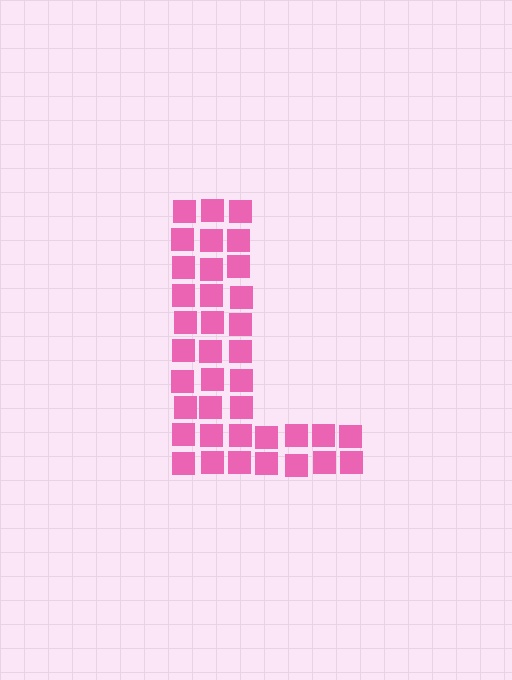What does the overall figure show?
The overall figure shows the letter L.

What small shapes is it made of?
It is made of small squares.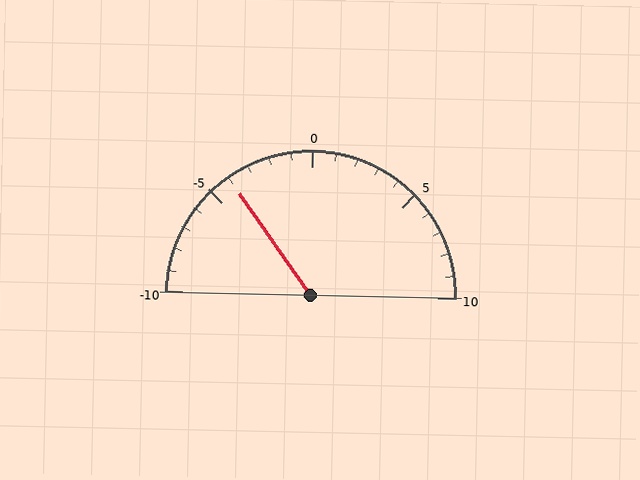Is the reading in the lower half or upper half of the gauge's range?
The reading is in the lower half of the range (-10 to 10).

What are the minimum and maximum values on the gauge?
The gauge ranges from -10 to 10.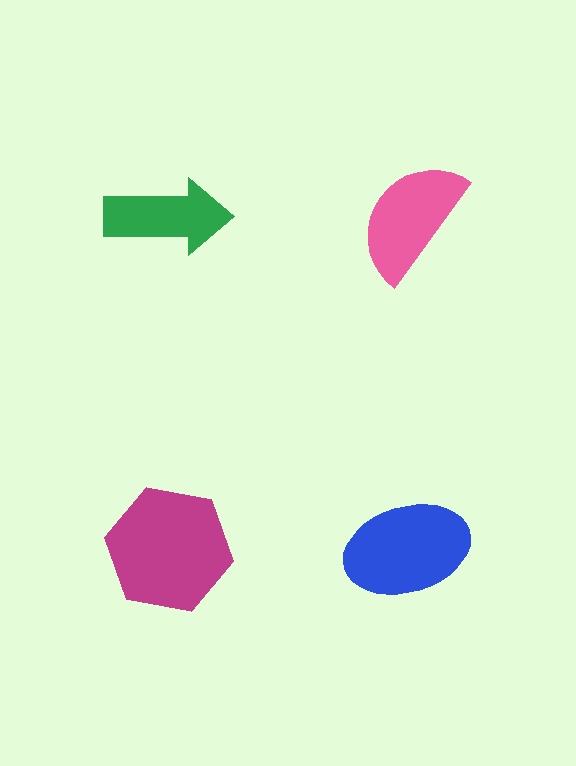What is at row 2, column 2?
A blue ellipse.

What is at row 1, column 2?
A pink semicircle.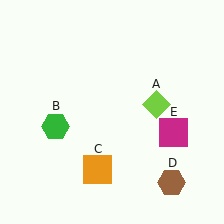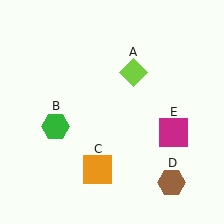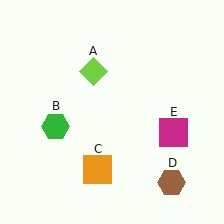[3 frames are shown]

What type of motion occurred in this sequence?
The lime diamond (object A) rotated counterclockwise around the center of the scene.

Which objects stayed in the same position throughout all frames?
Green hexagon (object B) and orange square (object C) and brown hexagon (object D) and magenta square (object E) remained stationary.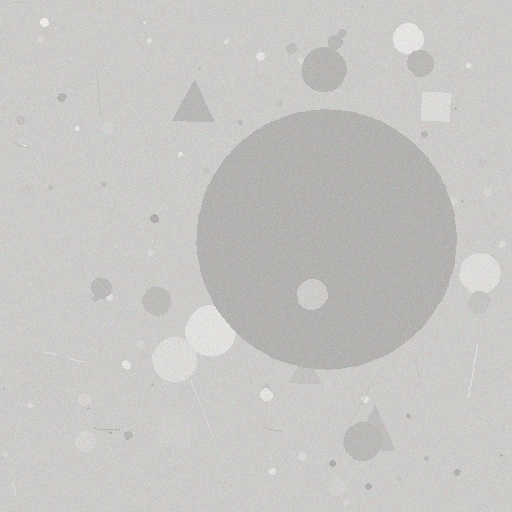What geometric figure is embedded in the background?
A circle is embedded in the background.